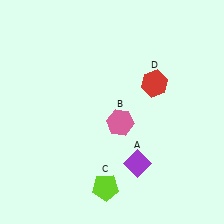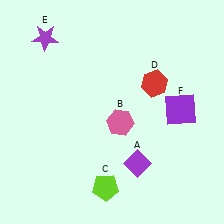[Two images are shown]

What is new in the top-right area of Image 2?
A purple square (F) was added in the top-right area of Image 2.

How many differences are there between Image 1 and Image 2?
There are 2 differences between the two images.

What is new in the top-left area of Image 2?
A purple star (E) was added in the top-left area of Image 2.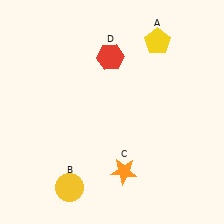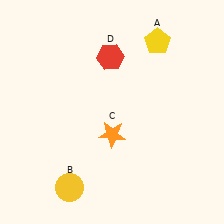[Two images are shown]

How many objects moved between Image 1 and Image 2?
1 object moved between the two images.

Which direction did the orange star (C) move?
The orange star (C) moved up.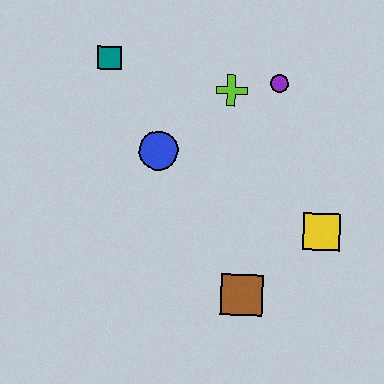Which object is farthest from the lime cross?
The brown square is farthest from the lime cross.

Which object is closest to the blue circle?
The lime cross is closest to the blue circle.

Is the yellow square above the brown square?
Yes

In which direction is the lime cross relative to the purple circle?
The lime cross is to the left of the purple circle.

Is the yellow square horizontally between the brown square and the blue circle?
No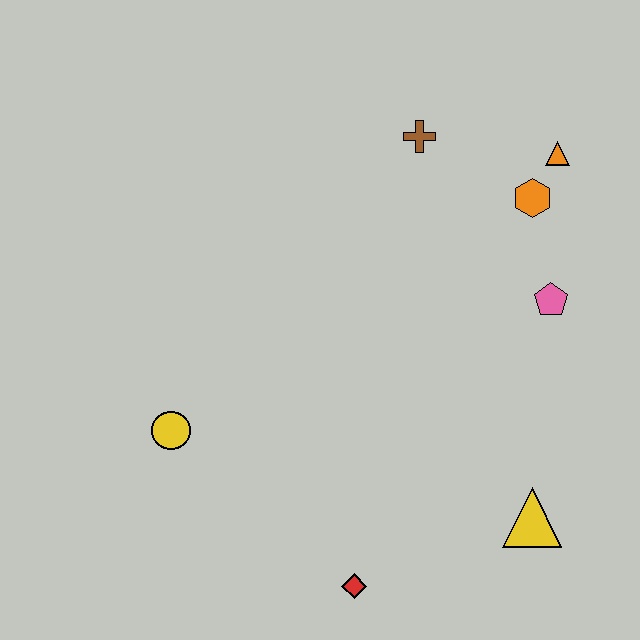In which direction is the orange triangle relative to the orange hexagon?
The orange triangle is above the orange hexagon.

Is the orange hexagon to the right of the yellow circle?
Yes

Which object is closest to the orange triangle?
The orange hexagon is closest to the orange triangle.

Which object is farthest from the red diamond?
The orange triangle is farthest from the red diamond.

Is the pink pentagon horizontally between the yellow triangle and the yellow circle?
No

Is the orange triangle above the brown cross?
No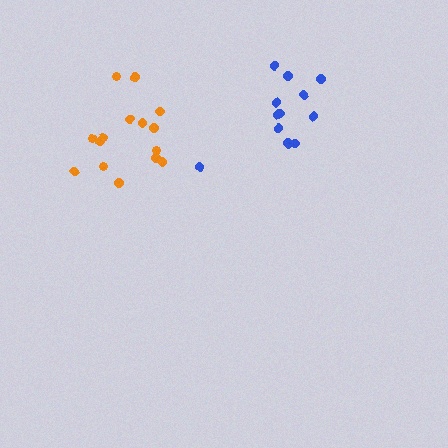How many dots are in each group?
Group 1: 15 dots, Group 2: 13 dots (28 total).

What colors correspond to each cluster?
The clusters are colored: orange, blue.